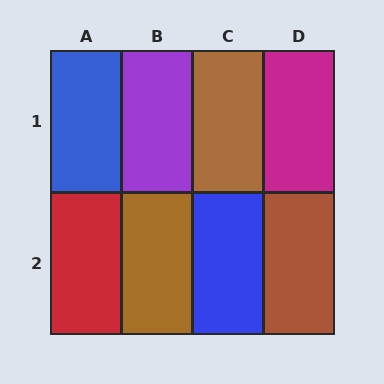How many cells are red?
1 cell is red.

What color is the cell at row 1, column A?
Blue.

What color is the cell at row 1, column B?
Purple.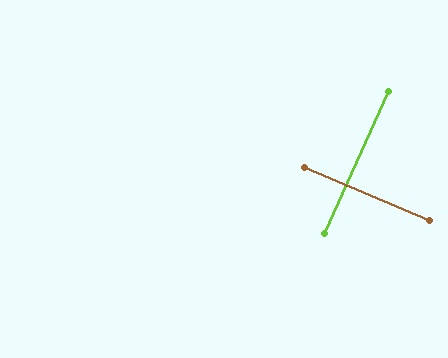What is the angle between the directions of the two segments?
Approximately 89 degrees.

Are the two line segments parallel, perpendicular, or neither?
Perpendicular — they meet at approximately 89°.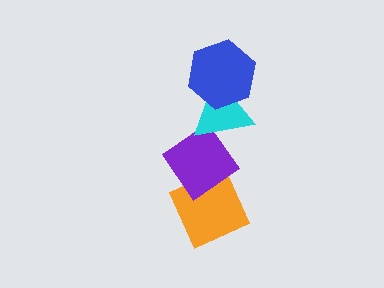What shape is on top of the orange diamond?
The purple diamond is on top of the orange diamond.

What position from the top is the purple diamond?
The purple diamond is 3rd from the top.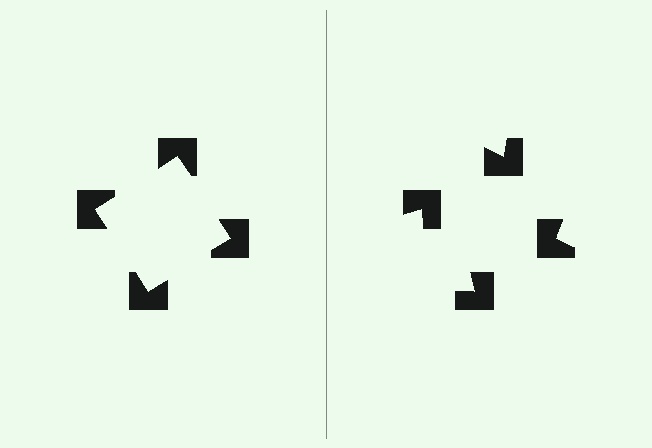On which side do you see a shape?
An illusory square appears on the left side. On the right side the wedge cuts are rotated, so no coherent shape forms.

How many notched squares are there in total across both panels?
8 — 4 on each side.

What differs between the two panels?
The notched squares are positioned identically on both sides; only the wedge orientations differ. On the left they align to a square; on the right they are misaligned.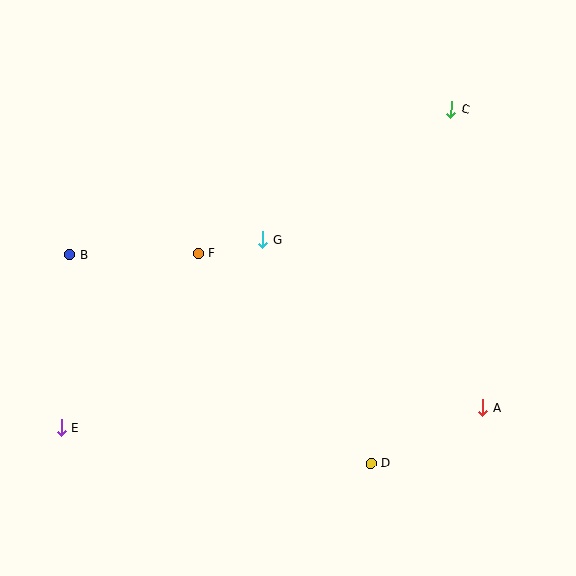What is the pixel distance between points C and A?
The distance between C and A is 300 pixels.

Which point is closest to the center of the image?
Point G at (263, 240) is closest to the center.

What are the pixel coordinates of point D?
Point D is at (371, 463).